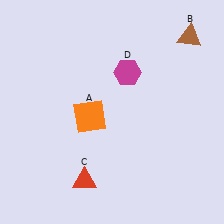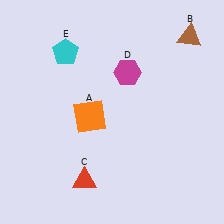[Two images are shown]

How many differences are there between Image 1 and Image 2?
There is 1 difference between the two images.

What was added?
A cyan pentagon (E) was added in Image 2.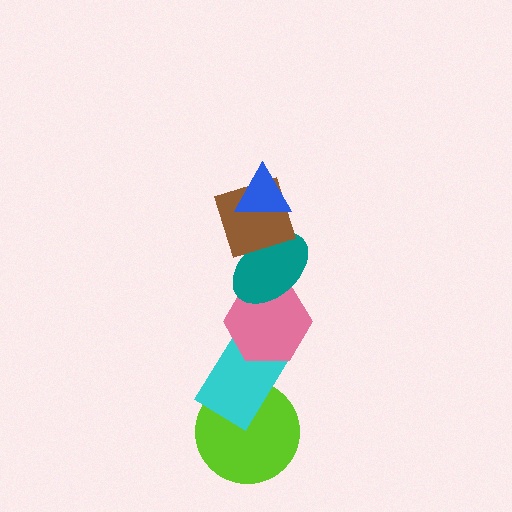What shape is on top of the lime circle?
The cyan rectangle is on top of the lime circle.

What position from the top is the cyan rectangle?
The cyan rectangle is 5th from the top.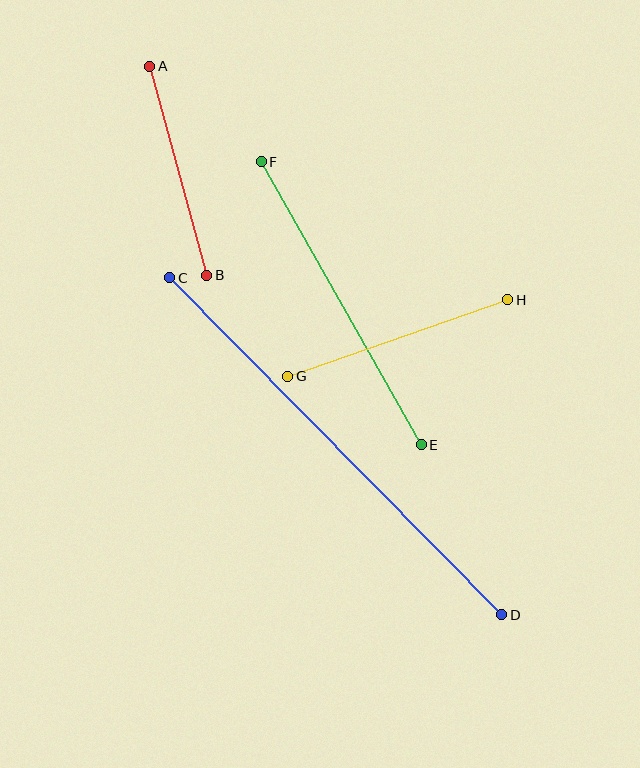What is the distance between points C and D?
The distance is approximately 473 pixels.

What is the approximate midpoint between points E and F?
The midpoint is at approximately (341, 303) pixels.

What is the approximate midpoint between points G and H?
The midpoint is at approximately (398, 338) pixels.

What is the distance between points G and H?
The distance is approximately 233 pixels.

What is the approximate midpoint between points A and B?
The midpoint is at approximately (178, 171) pixels.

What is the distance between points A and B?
The distance is approximately 217 pixels.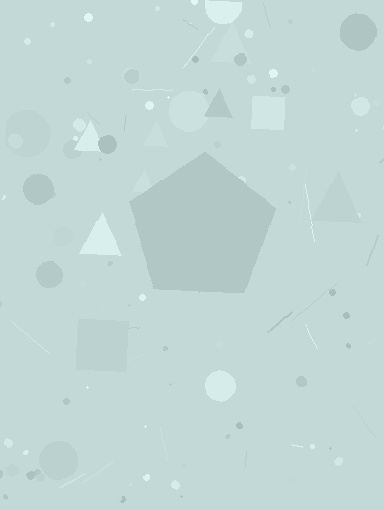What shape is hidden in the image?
A pentagon is hidden in the image.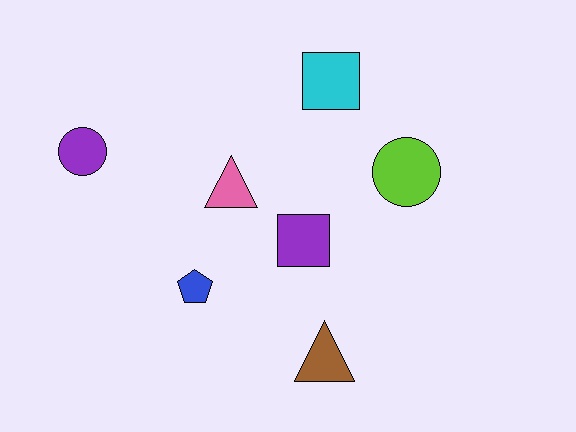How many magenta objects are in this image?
There are no magenta objects.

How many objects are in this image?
There are 7 objects.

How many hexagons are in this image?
There are no hexagons.